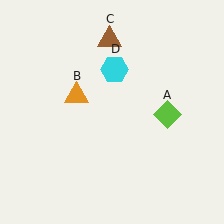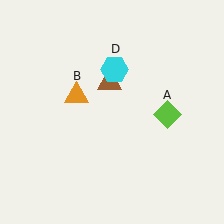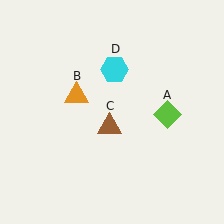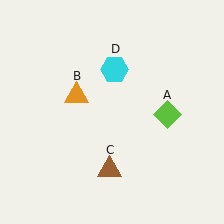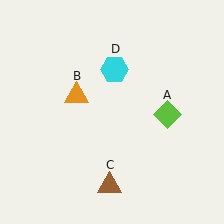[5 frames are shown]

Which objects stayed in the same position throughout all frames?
Lime diamond (object A) and orange triangle (object B) and cyan hexagon (object D) remained stationary.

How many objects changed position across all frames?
1 object changed position: brown triangle (object C).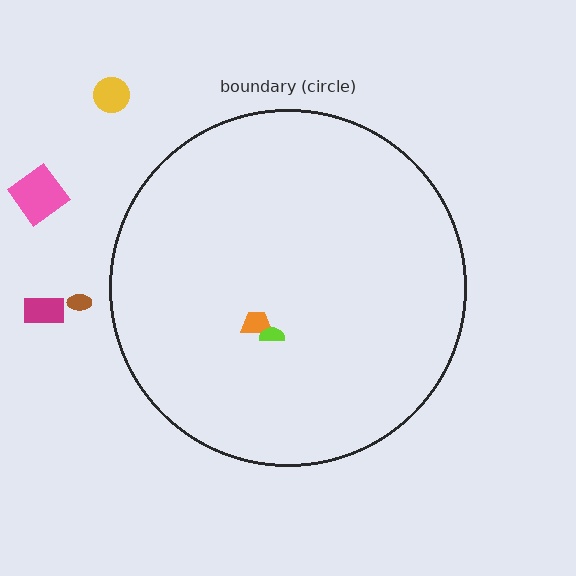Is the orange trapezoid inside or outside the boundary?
Inside.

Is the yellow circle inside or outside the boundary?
Outside.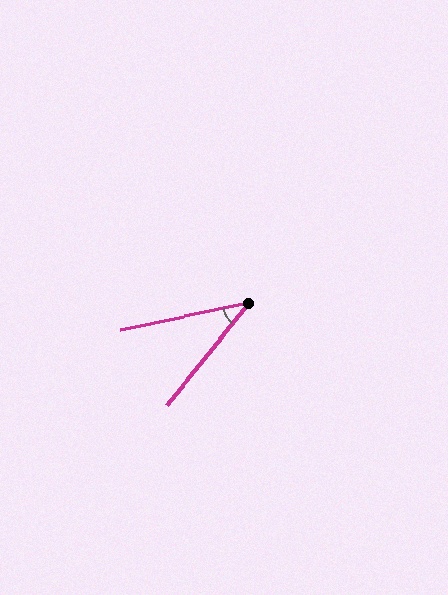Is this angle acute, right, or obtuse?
It is acute.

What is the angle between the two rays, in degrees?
Approximately 39 degrees.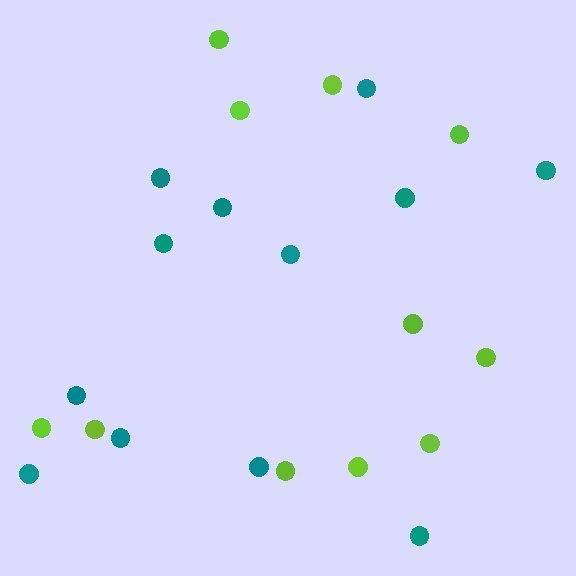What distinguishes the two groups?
There are 2 groups: one group of lime circles (11) and one group of teal circles (12).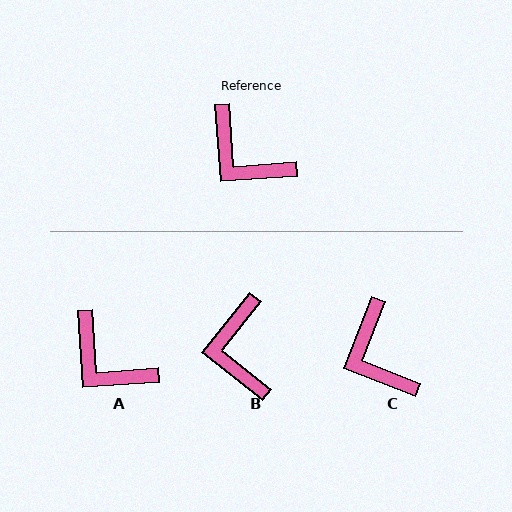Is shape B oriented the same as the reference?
No, it is off by about 42 degrees.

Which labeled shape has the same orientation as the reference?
A.